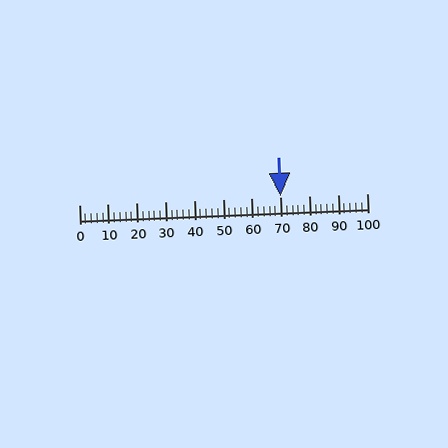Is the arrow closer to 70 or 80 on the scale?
The arrow is closer to 70.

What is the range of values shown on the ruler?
The ruler shows values from 0 to 100.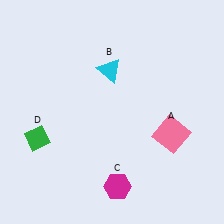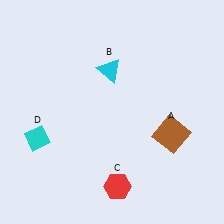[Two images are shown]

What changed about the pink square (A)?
In Image 1, A is pink. In Image 2, it changed to brown.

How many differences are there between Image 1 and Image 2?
There are 3 differences between the two images.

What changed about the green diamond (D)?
In Image 1, D is green. In Image 2, it changed to cyan.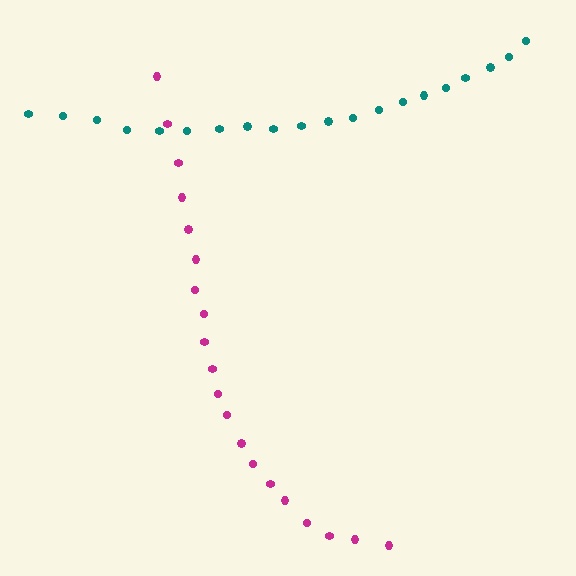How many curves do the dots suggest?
There are 2 distinct paths.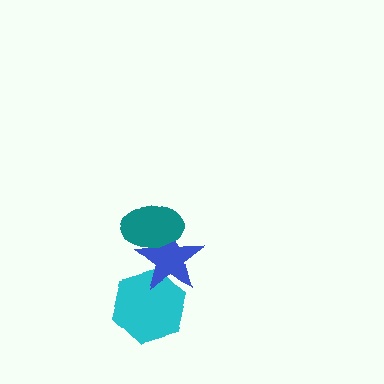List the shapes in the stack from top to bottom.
From top to bottom: the teal ellipse, the blue star, the cyan hexagon.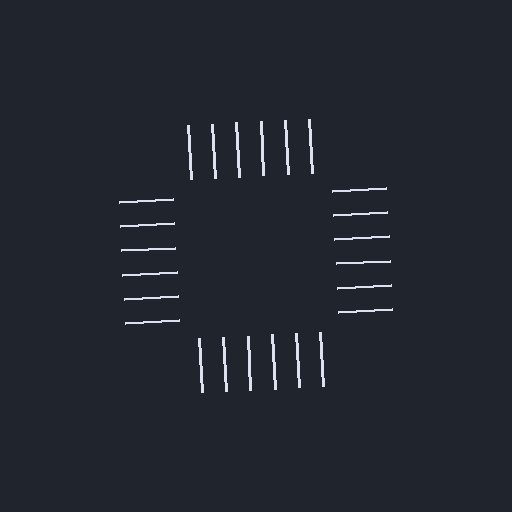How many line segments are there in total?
24 — 6 along each of the 4 edges.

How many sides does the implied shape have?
4 sides — the line-ends trace a square.